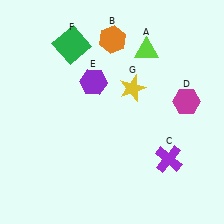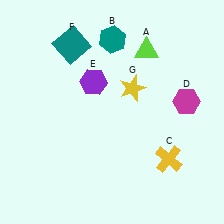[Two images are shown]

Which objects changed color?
B changed from orange to teal. C changed from purple to yellow. F changed from green to teal.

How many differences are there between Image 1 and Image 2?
There are 3 differences between the two images.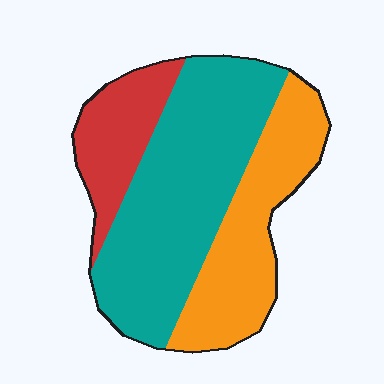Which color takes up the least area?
Red, at roughly 20%.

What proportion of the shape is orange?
Orange covers about 30% of the shape.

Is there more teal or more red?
Teal.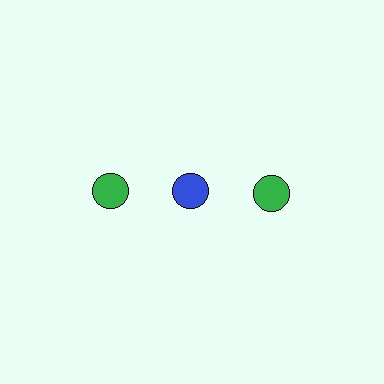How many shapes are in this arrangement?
There are 3 shapes arranged in a grid pattern.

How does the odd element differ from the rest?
It has a different color: blue instead of green.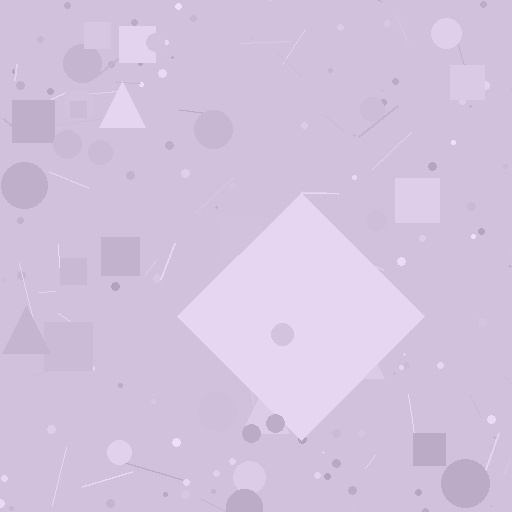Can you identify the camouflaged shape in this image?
The camouflaged shape is a diamond.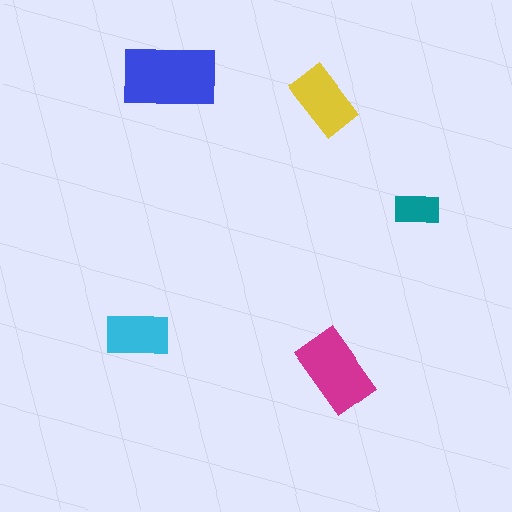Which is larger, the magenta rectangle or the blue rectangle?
The blue one.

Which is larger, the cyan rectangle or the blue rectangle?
The blue one.